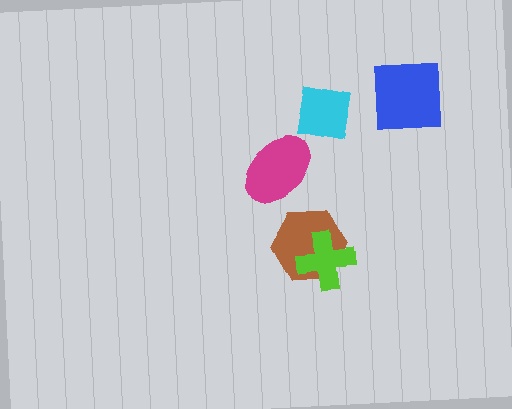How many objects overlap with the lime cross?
1 object overlaps with the lime cross.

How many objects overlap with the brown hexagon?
1 object overlaps with the brown hexagon.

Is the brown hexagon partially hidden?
Yes, it is partially covered by another shape.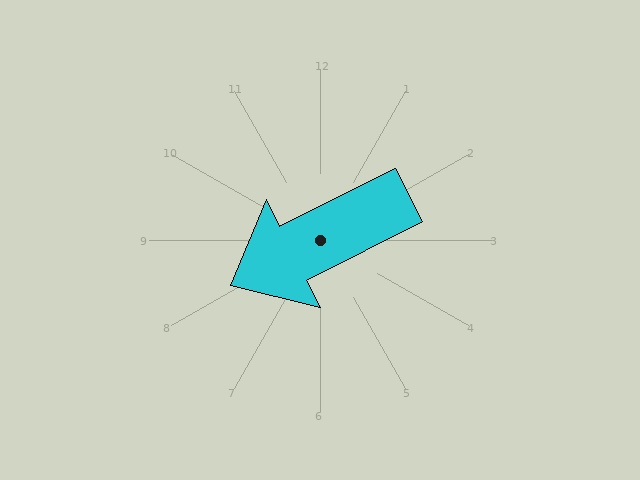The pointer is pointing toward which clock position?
Roughly 8 o'clock.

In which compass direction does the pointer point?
Southwest.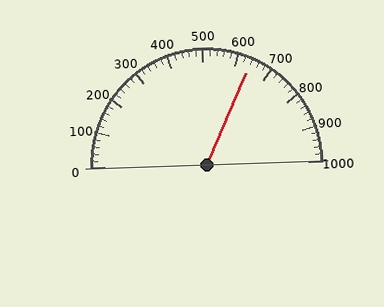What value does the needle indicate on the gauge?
The needle indicates approximately 640.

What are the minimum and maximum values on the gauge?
The gauge ranges from 0 to 1000.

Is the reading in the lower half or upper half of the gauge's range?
The reading is in the upper half of the range (0 to 1000).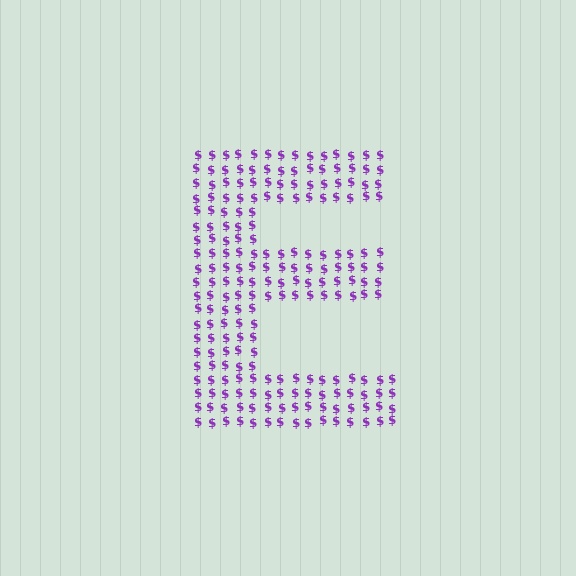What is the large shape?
The large shape is the letter E.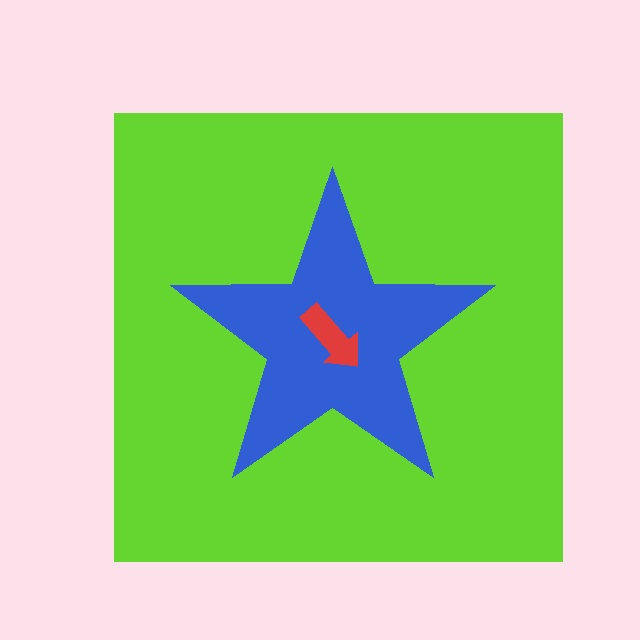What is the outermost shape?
The lime square.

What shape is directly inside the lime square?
The blue star.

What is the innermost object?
The red arrow.